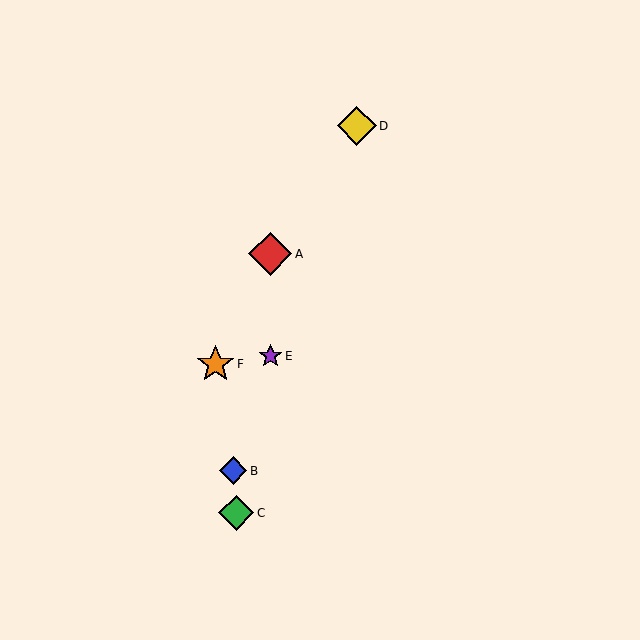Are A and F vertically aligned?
No, A is at x≈270 and F is at x≈215.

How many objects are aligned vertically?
2 objects (A, E) are aligned vertically.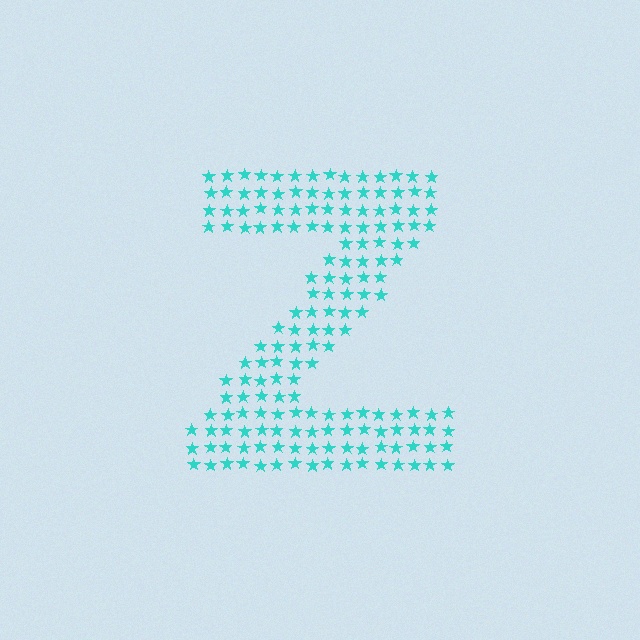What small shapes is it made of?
It is made of small stars.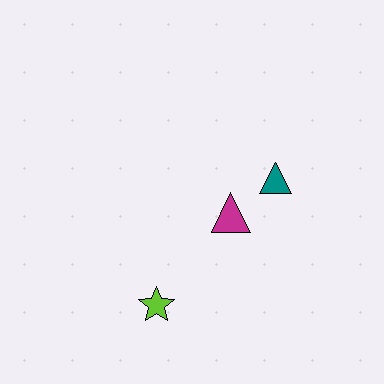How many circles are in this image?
There are no circles.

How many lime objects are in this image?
There is 1 lime object.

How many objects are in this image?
There are 3 objects.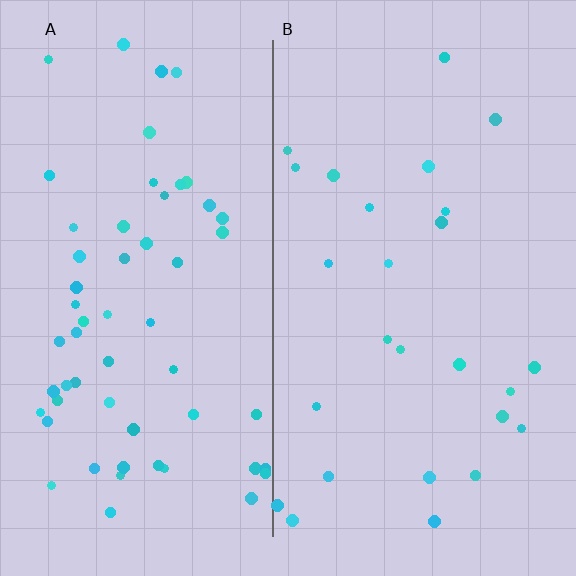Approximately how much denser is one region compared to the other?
Approximately 2.2× — region A over region B.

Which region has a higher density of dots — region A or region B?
A (the left).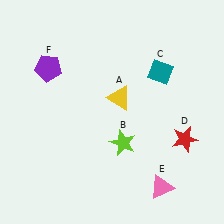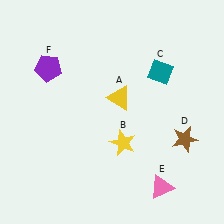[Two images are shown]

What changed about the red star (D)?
In Image 1, D is red. In Image 2, it changed to brown.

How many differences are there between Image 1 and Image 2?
There are 2 differences between the two images.